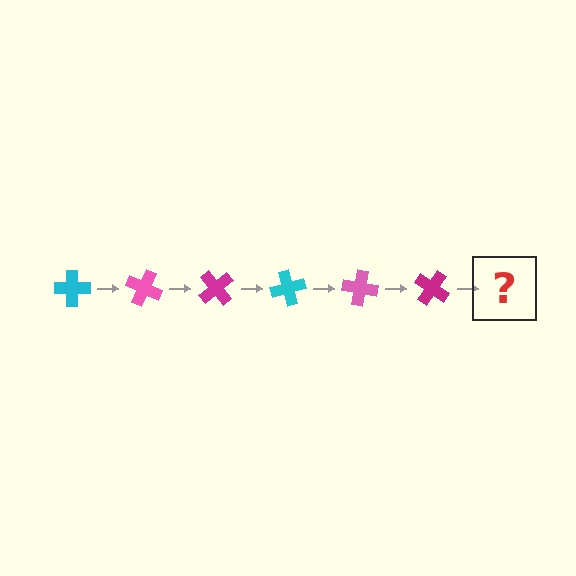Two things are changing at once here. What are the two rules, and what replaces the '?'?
The two rules are that it rotates 25 degrees each step and the color cycles through cyan, pink, and magenta. The '?' should be a cyan cross, rotated 150 degrees from the start.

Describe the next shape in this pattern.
It should be a cyan cross, rotated 150 degrees from the start.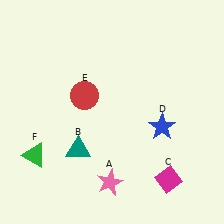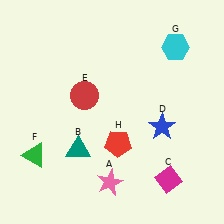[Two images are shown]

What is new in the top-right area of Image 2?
A cyan hexagon (G) was added in the top-right area of Image 2.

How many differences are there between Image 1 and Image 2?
There are 2 differences between the two images.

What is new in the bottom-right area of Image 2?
A red pentagon (H) was added in the bottom-right area of Image 2.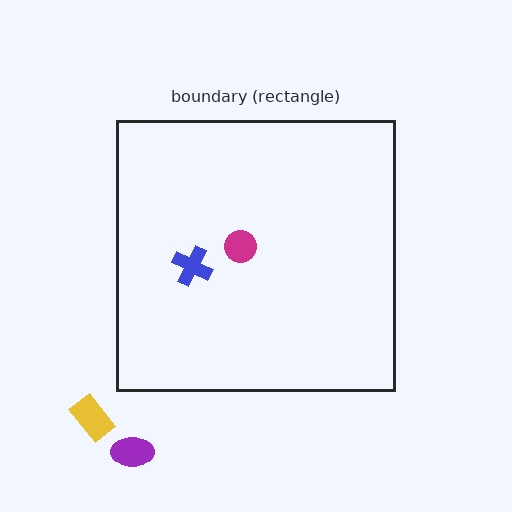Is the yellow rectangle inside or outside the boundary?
Outside.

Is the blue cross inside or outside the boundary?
Inside.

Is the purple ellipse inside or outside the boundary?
Outside.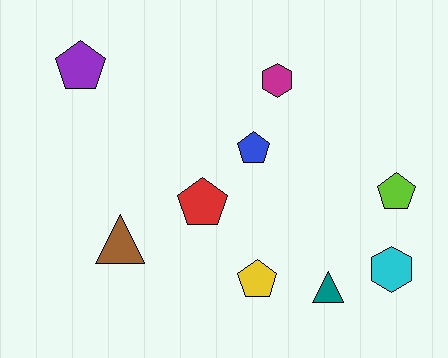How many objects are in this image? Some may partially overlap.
There are 9 objects.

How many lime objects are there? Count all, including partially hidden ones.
There is 1 lime object.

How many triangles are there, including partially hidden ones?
There are 2 triangles.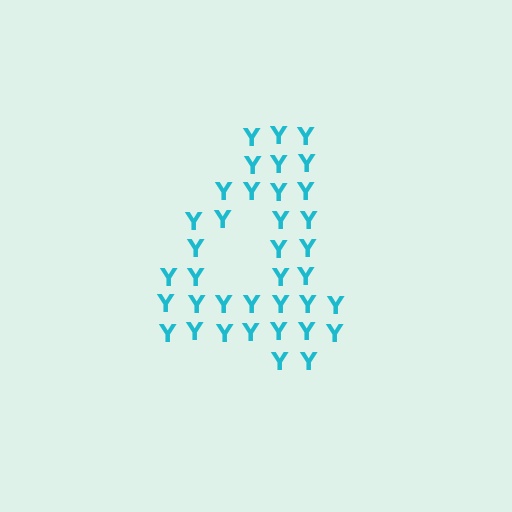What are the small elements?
The small elements are letter Y's.